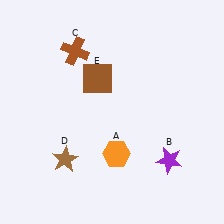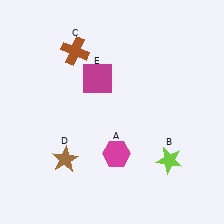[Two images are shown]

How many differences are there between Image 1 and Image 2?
There are 3 differences between the two images.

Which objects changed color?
A changed from orange to magenta. B changed from purple to lime. E changed from brown to magenta.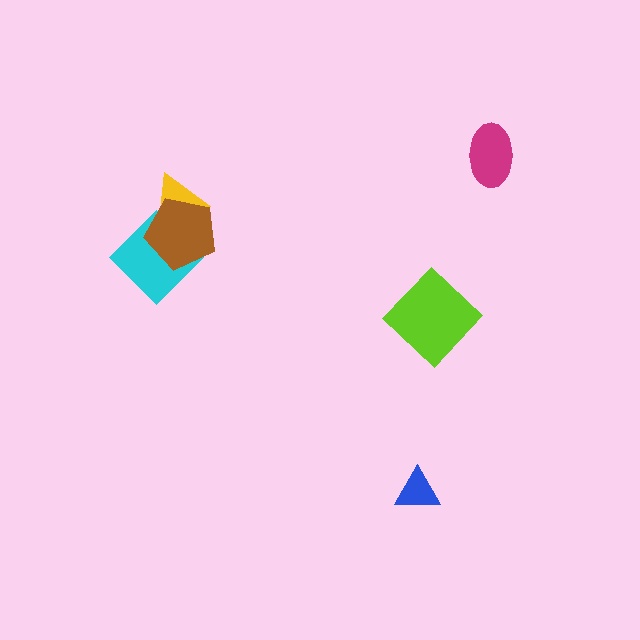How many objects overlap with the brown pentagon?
2 objects overlap with the brown pentagon.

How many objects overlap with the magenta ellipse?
0 objects overlap with the magenta ellipse.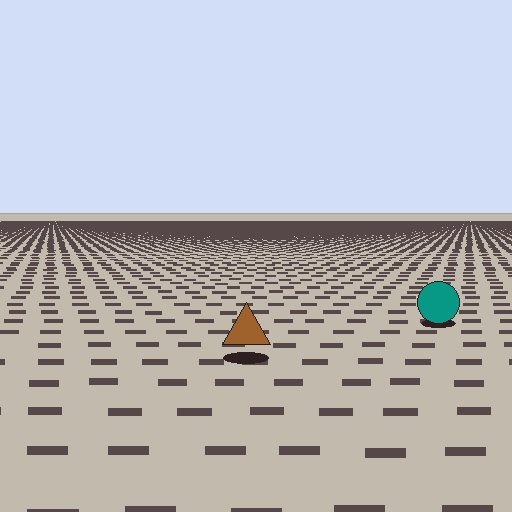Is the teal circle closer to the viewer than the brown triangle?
No. The brown triangle is closer — you can tell from the texture gradient: the ground texture is coarser near it.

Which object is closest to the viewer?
The brown triangle is closest. The texture marks near it are larger and more spread out.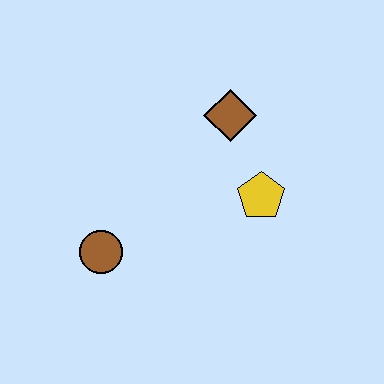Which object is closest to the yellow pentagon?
The brown diamond is closest to the yellow pentagon.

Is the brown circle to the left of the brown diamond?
Yes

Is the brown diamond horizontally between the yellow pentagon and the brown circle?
Yes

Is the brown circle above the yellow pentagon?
No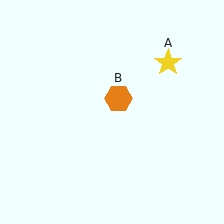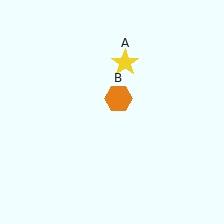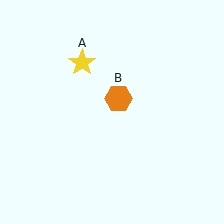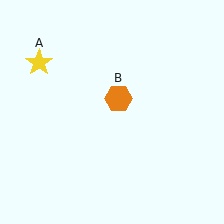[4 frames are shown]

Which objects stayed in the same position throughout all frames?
Orange hexagon (object B) remained stationary.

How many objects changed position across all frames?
1 object changed position: yellow star (object A).